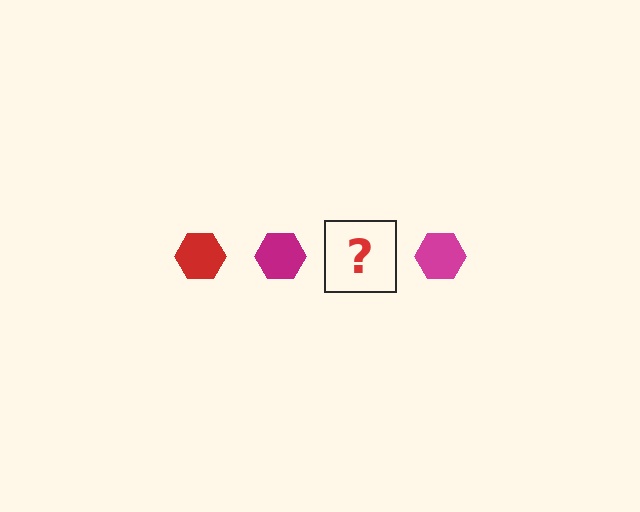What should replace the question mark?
The question mark should be replaced with a red hexagon.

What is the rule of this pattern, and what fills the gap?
The rule is that the pattern cycles through red, magenta hexagons. The gap should be filled with a red hexagon.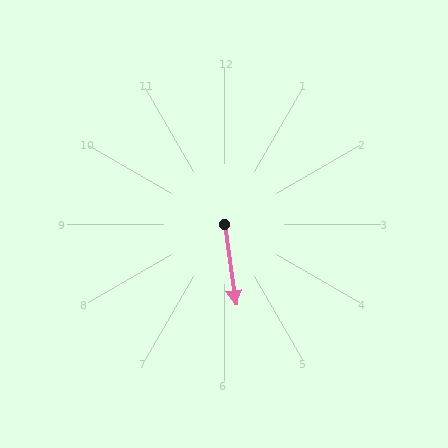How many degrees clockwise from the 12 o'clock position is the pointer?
Approximately 172 degrees.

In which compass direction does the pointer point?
South.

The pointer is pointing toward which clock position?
Roughly 6 o'clock.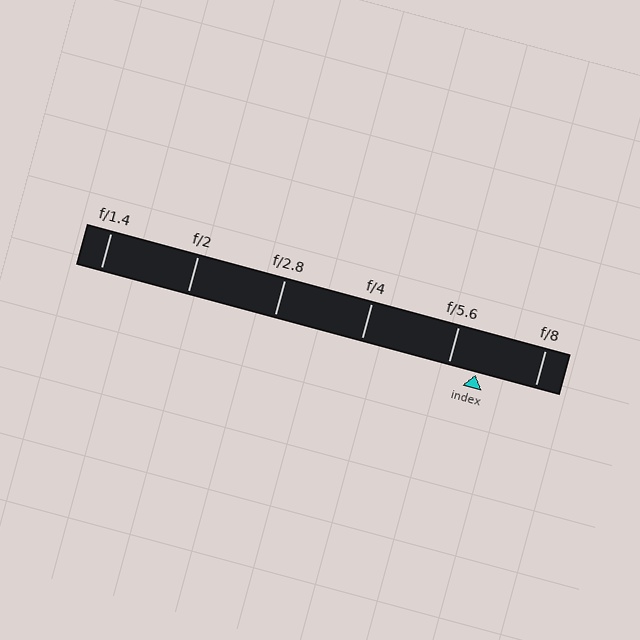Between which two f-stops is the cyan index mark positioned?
The index mark is between f/5.6 and f/8.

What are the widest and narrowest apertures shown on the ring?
The widest aperture shown is f/1.4 and the narrowest is f/8.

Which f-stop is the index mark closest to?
The index mark is closest to f/5.6.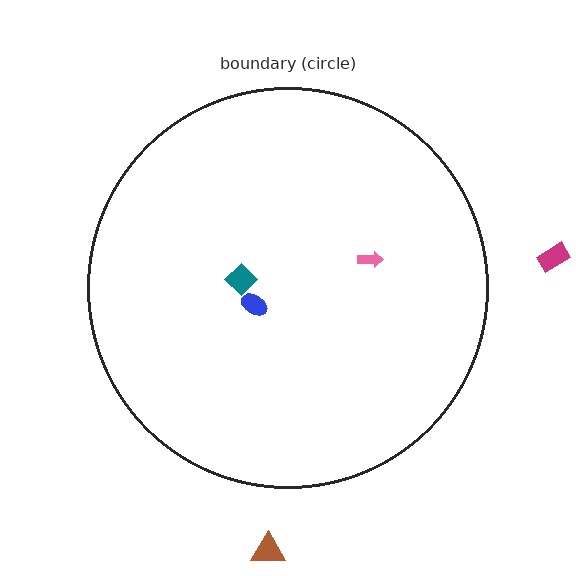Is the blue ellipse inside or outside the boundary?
Inside.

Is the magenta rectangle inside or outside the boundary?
Outside.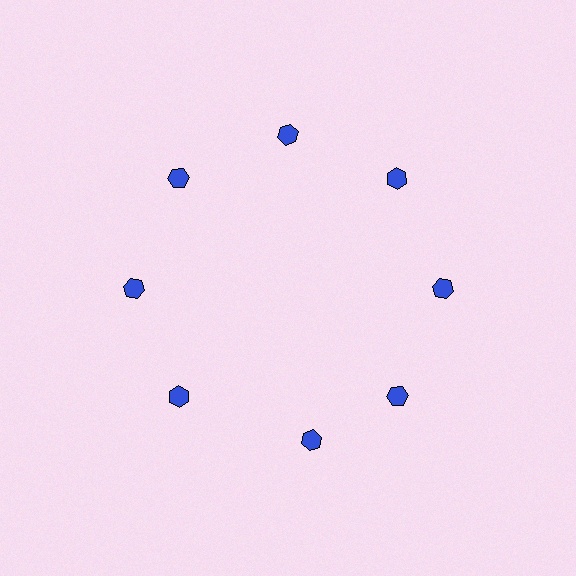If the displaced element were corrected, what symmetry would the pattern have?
It would have 8-fold rotational symmetry — the pattern would map onto itself every 45 degrees.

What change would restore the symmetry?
The symmetry would be restored by rotating it back into even spacing with its neighbors so that all 8 hexagons sit at equal angles and equal distance from the center.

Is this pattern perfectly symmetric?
No. The 8 blue hexagons are arranged in a ring, but one element near the 6 o'clock position is rotated out of alignment along the ring, breaking the 8-fold rotational symmetry.